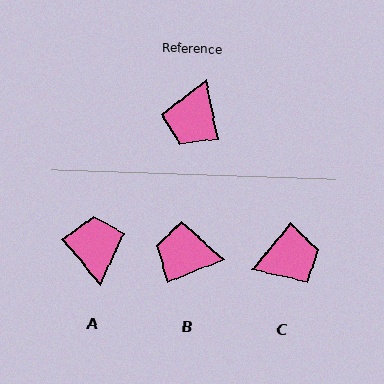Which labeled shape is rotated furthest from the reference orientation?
A, about 151 degrees away.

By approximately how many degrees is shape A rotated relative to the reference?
Approximately 151 degrees clockwise.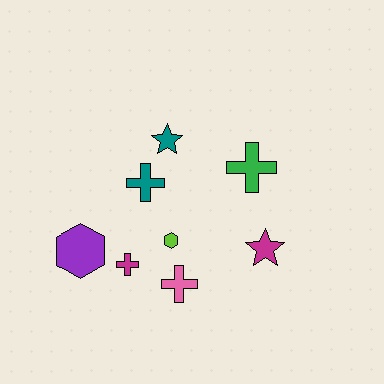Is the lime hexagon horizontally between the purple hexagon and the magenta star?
Yes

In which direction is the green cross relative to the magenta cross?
The green cross is to the right of the magenta cross.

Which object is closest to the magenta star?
The green cross is closest to the magenta star.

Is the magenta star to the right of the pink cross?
Yes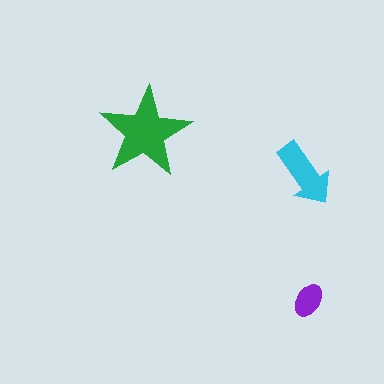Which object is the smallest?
The purple ellipse.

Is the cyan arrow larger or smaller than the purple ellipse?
Larger.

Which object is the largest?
The green star.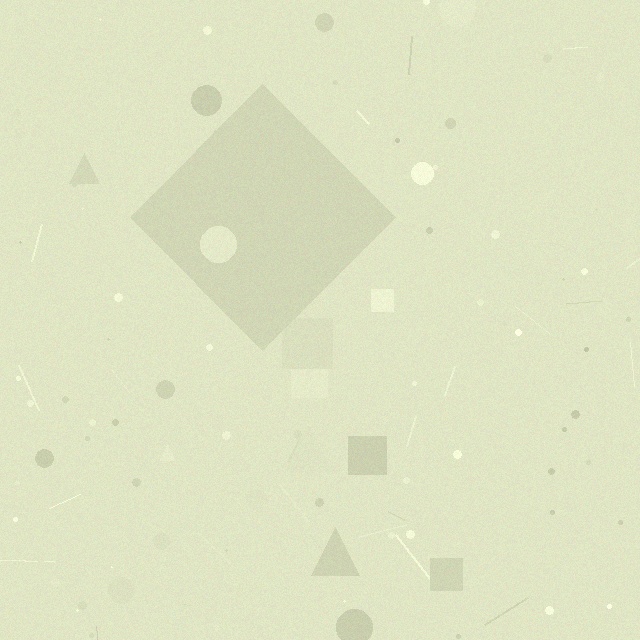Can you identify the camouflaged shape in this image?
The camouflaged shape is a diamond.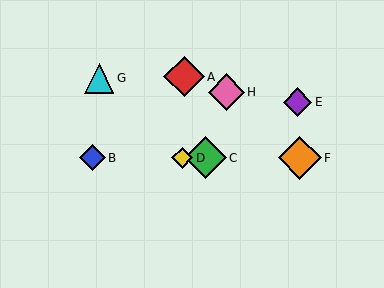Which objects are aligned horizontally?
Objects B, C, D, F are aligned horizontally.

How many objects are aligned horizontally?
4 objects (B, C, D, F) are aligned horizontally.